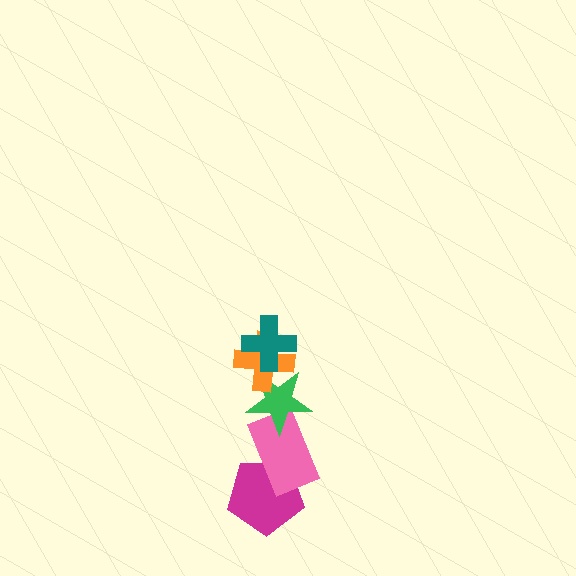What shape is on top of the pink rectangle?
The green star is on top of the pink rectangle.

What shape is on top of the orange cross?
The teal cross is on top of the orange cross.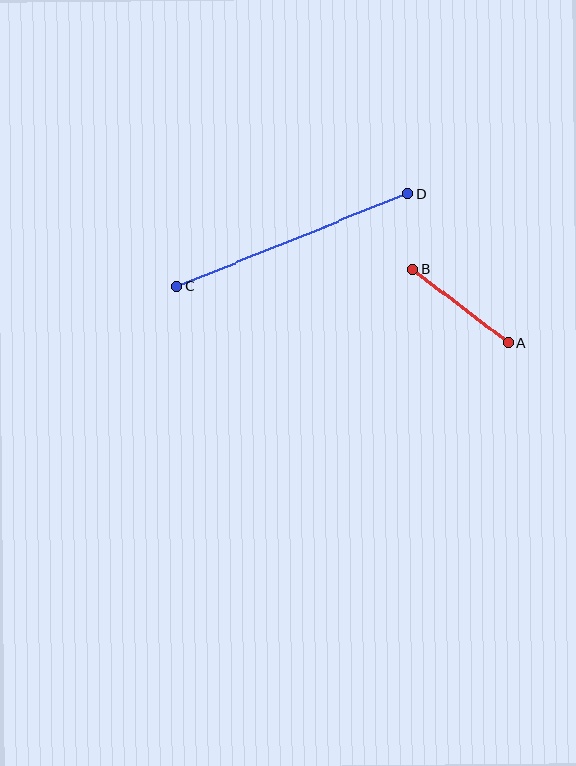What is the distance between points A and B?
The distance is approximately 120 pixels.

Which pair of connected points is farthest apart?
Points C and D are farthest apart.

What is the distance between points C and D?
The distance is approximately 249 pixels.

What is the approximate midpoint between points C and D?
The midpoint is at approximately (292, 240) pixels.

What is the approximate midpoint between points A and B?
The midpoint is at approximately (460, 306) pixels.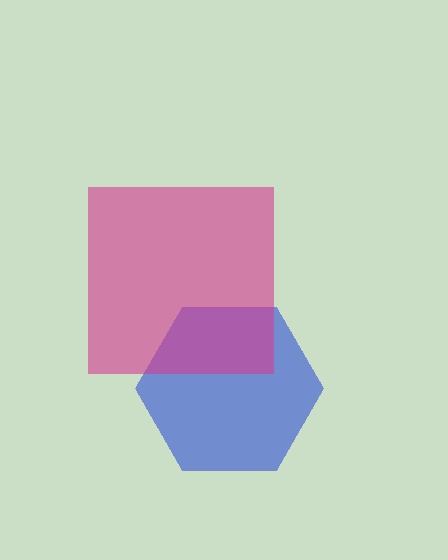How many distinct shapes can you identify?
There are 2 distinct shapes: a blue hexagon, a magenta square.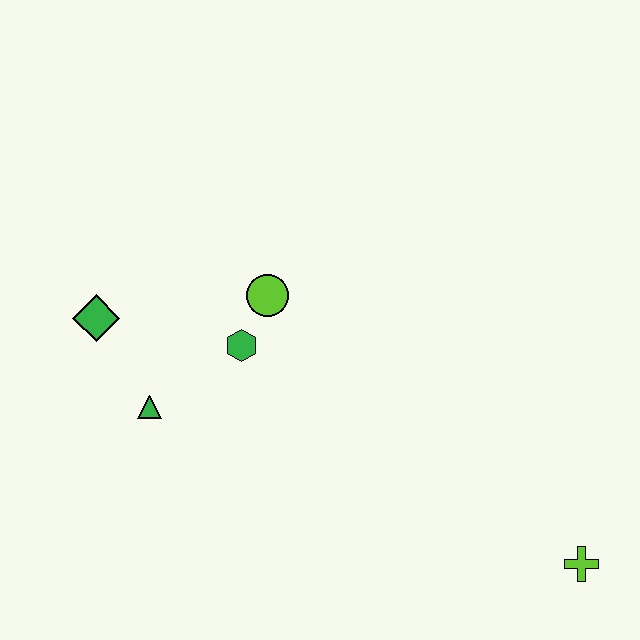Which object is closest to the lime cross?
The green hexagon is closest to the lime cross.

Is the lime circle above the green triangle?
Yes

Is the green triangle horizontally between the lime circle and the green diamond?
Yes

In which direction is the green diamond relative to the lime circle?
The green diamond is to the left of the lime circle.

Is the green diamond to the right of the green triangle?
No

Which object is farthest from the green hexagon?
The lime cross is farthest from the green hexagon.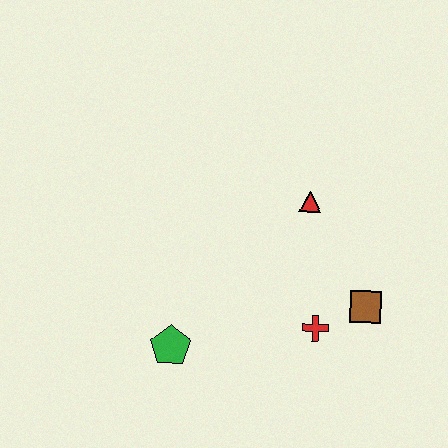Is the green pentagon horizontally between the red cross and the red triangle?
No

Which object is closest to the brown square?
The red cross is closest to the brown square.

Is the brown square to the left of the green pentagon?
No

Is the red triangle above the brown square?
Yes